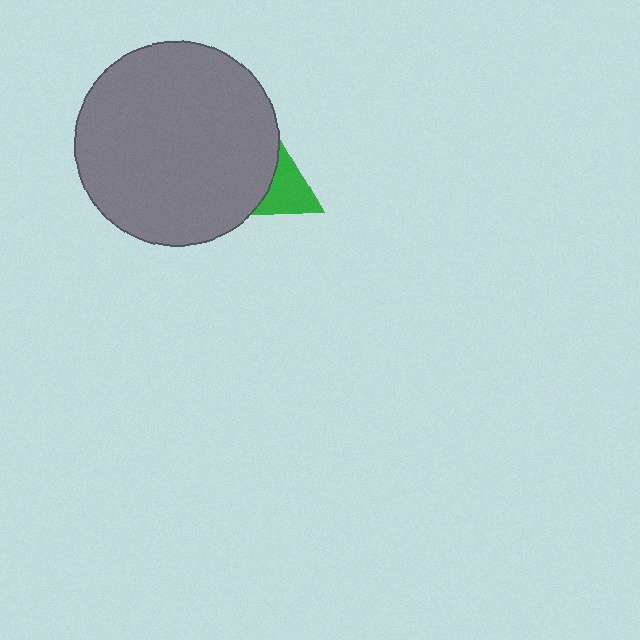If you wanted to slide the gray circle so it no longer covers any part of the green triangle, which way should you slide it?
Slide it left — that is the most direct way to separate the two shapes.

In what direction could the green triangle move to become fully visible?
The green triangle could move right. That would shift it out from behind the gray circle entirely.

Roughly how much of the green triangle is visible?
About half of it is visible (roughly 47%).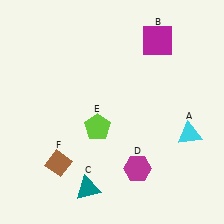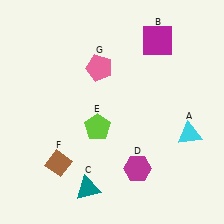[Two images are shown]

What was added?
A pink pentagon (G) was added in Image 2.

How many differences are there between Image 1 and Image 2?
There is 1 difference between the two images.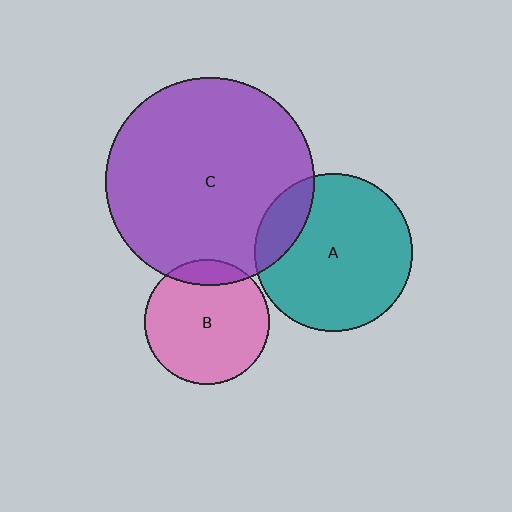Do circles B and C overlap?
Yes.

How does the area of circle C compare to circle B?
Approximately 2.8 times.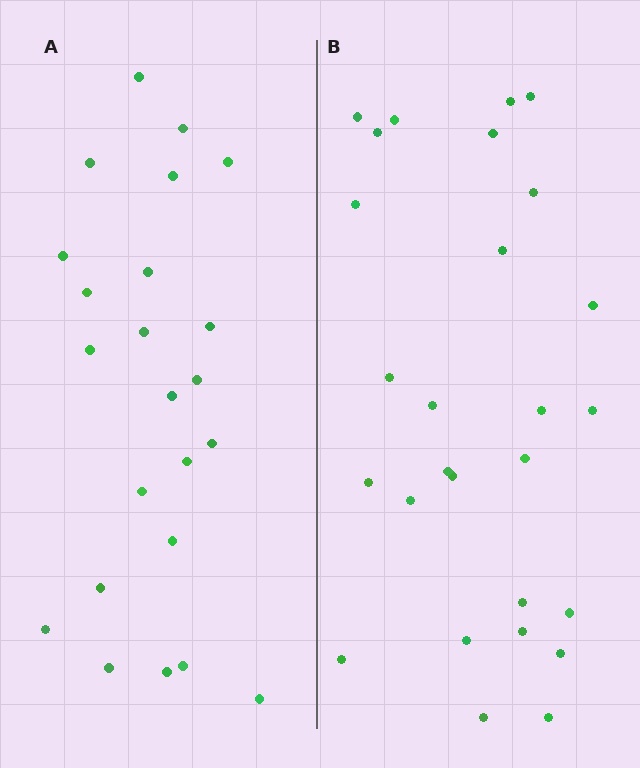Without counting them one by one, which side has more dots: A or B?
Region B (the right region) has more dots.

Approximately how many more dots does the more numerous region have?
Region B has about 4 more dots than region A.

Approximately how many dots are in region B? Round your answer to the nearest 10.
About 30 dots. (The exact count is 27, which rounds to 30.)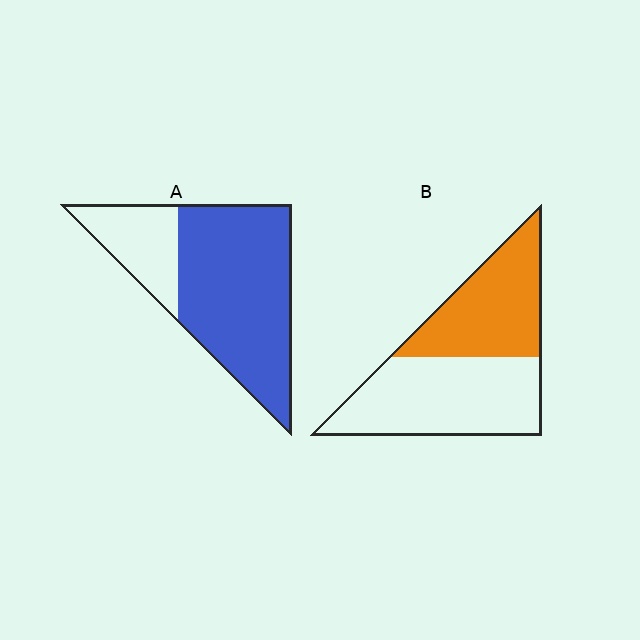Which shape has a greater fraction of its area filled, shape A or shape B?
Shape A.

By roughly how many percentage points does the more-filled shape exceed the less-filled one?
By roughly 30 percentage points (A over B).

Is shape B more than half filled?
No.